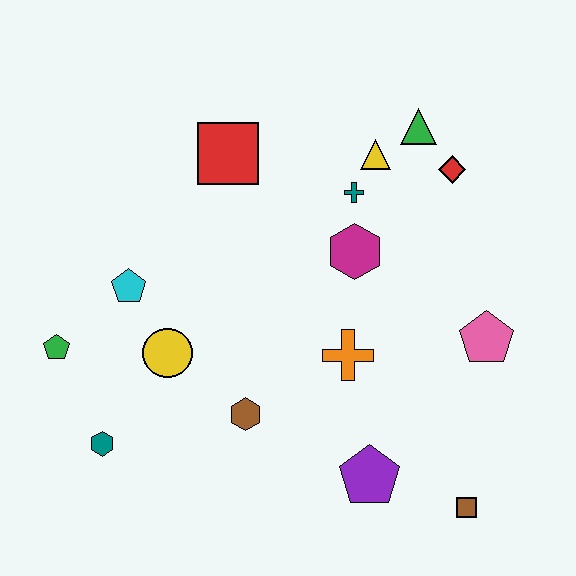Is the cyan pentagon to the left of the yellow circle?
Yes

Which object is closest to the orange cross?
The magenta hexagon is closest to the orange cross.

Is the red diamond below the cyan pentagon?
No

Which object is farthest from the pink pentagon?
The green pentagon is farthest from the pink pentagon.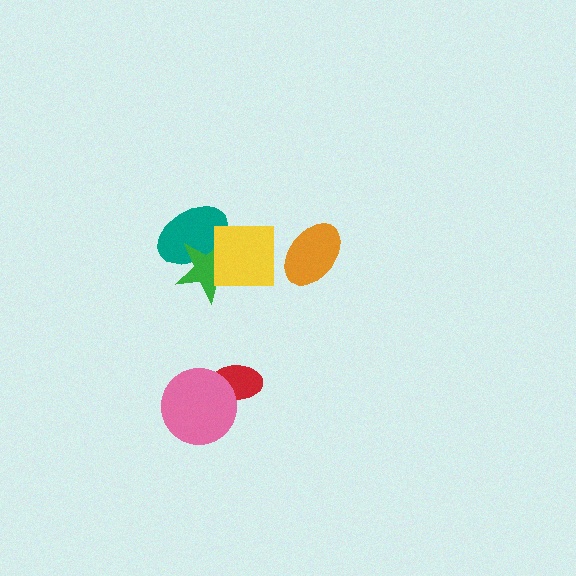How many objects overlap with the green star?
2 objects overlap with the green star.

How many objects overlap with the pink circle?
1 object overlaps with the pink circle.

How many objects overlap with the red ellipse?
1 object overlaps with the red ellipse.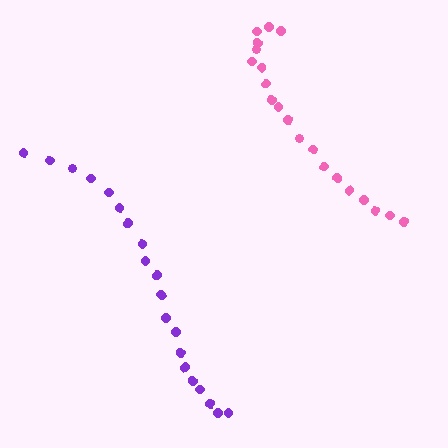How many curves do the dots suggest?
There are 2 distinct paths.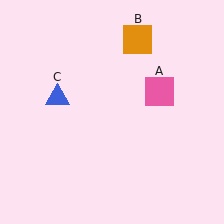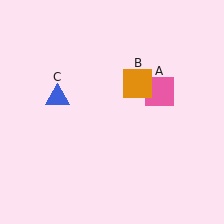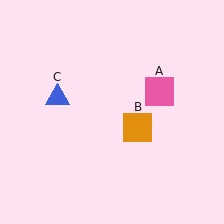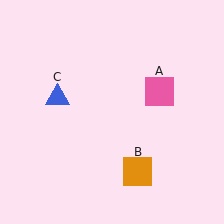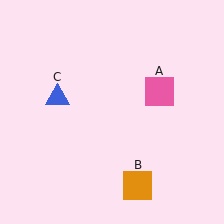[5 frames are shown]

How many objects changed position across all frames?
1 object changed position: orange square (object B).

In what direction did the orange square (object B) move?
The orange square (object B) moved down.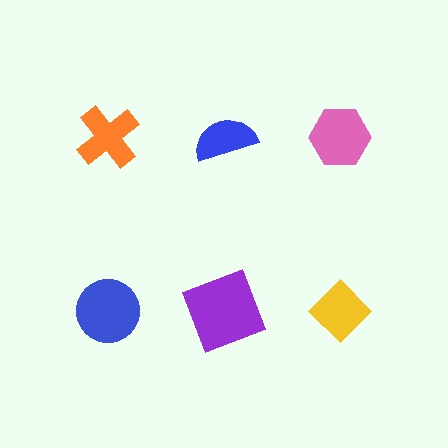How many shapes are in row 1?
3 shapes.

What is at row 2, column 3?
A yellow diamond.